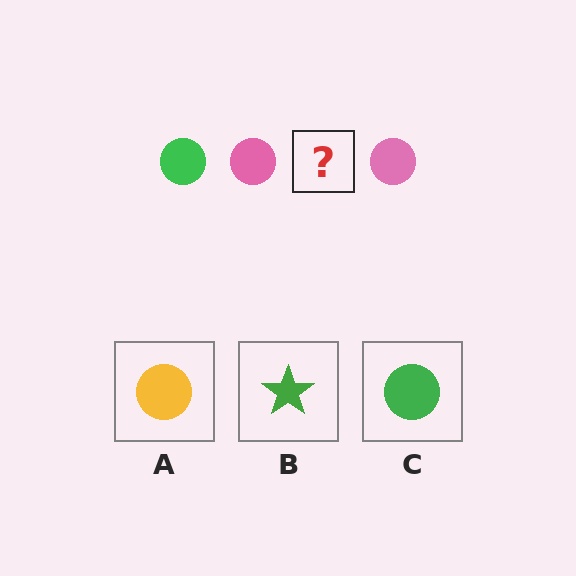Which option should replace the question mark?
Option C.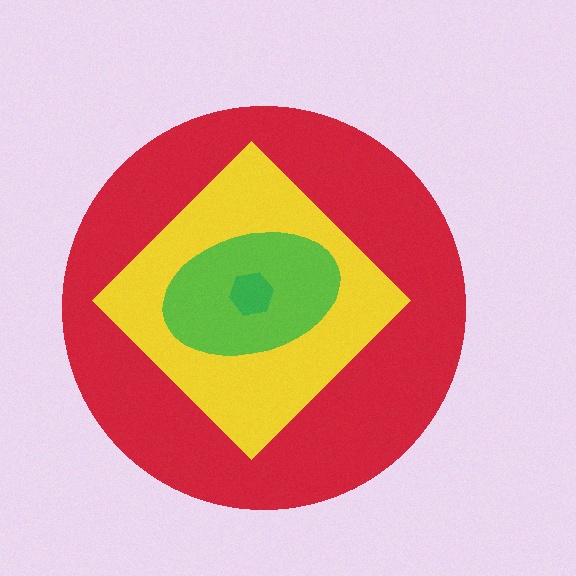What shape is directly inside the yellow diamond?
The lime ellipse.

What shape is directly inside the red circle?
The yellow diamond.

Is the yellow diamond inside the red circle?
Yes.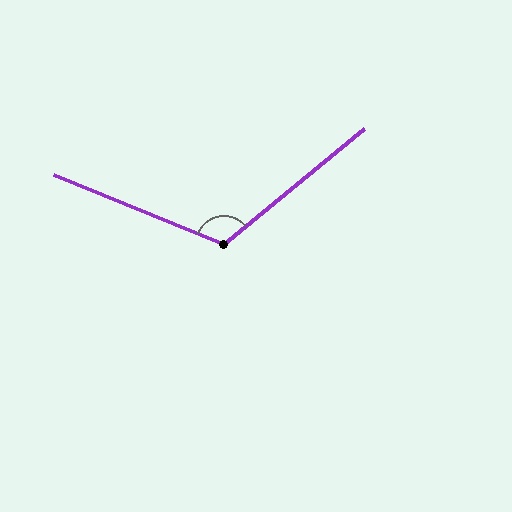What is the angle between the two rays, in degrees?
Approximately 118 degrees.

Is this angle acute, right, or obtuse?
It is obtuse.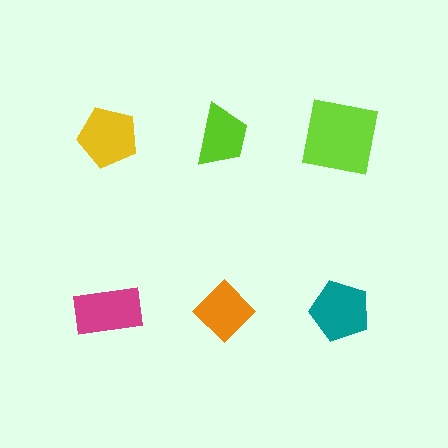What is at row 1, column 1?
A yellow pentagon.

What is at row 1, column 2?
A lime trapezoid.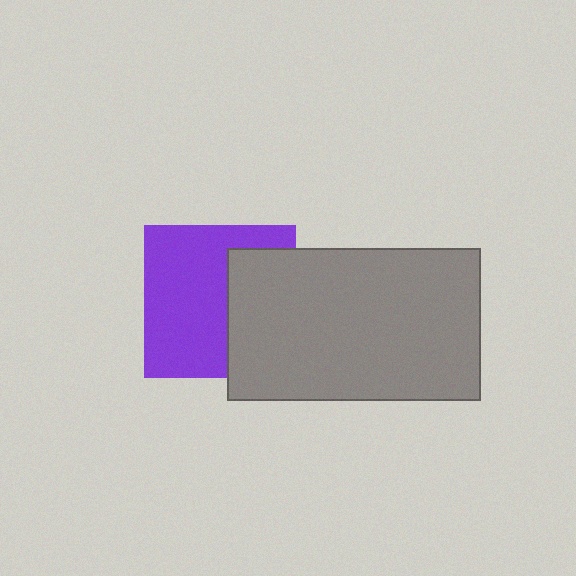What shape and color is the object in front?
The object in front is a gray rectangle.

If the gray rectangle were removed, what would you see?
You would see the complete purple square.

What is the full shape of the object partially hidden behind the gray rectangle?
The partially hidden object is a purple square.